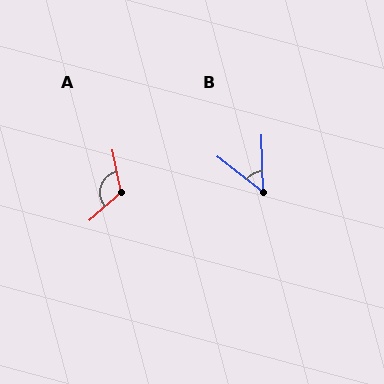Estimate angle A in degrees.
Approximately 119 degrees.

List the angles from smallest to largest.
B (51°), A (119°).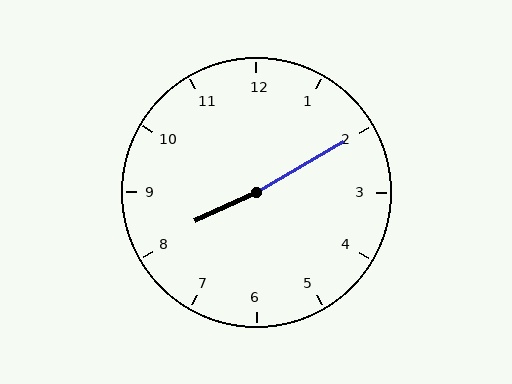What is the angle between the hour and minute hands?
Approximately 175 degrees.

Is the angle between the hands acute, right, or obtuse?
It is obtuse.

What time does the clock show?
8:10.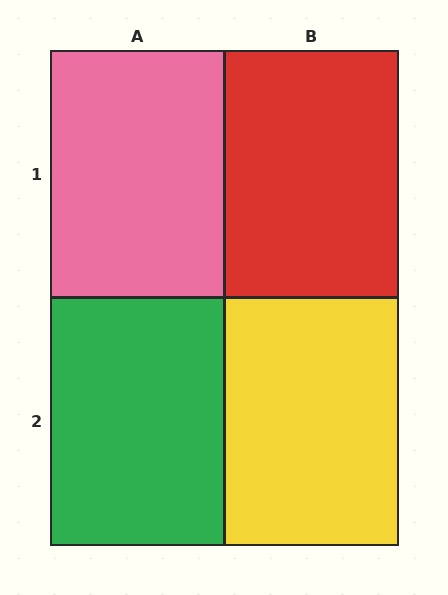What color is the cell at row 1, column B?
Red.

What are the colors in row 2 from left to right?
Green, yellow.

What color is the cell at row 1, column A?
Pink.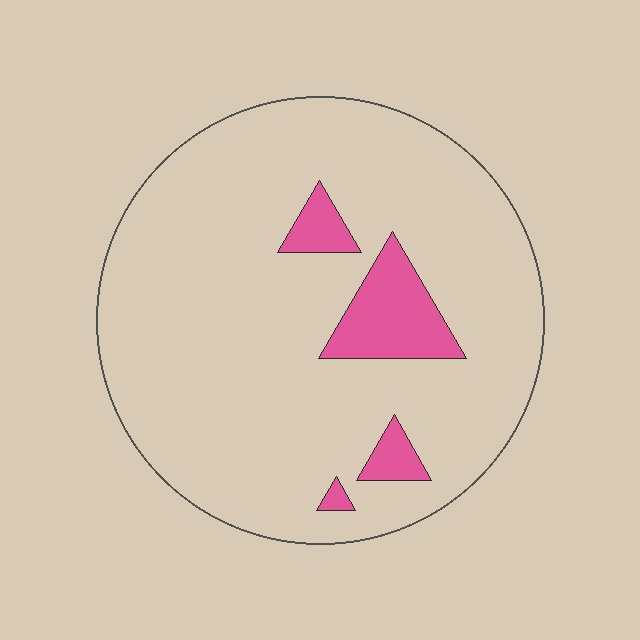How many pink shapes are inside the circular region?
4.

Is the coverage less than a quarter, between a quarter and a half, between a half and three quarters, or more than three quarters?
Less than a quarter.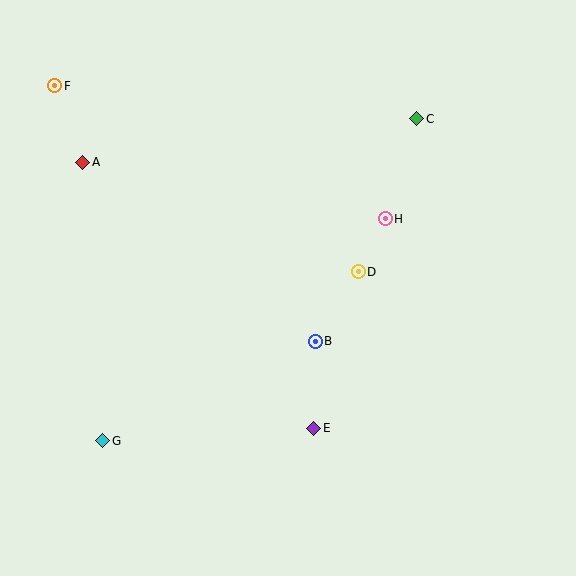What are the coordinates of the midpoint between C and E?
The midpoint between C and E is at (365, 273).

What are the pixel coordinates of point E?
Point E is at (314, 428).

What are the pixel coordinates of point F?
Point F is at (55, 86).